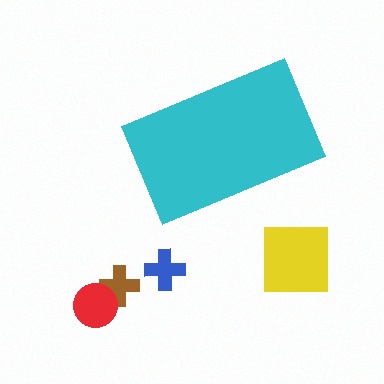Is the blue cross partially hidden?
No, the blue cross is fully visible.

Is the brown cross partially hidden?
No, the brown cross is fully visible.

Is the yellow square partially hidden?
No, the yellow square is fully visible.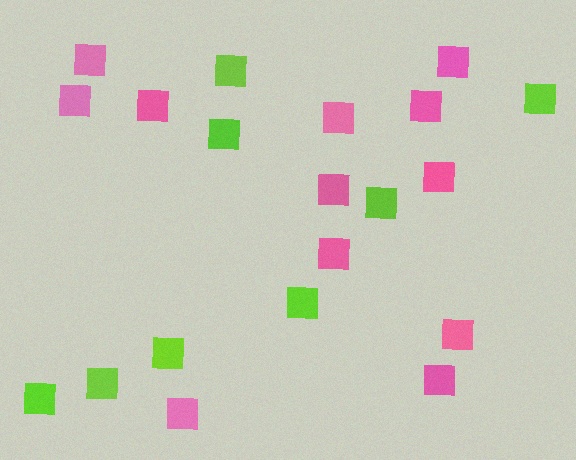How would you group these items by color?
There are 2 groups: one group of lime squares (8) and one group of pink squares (12).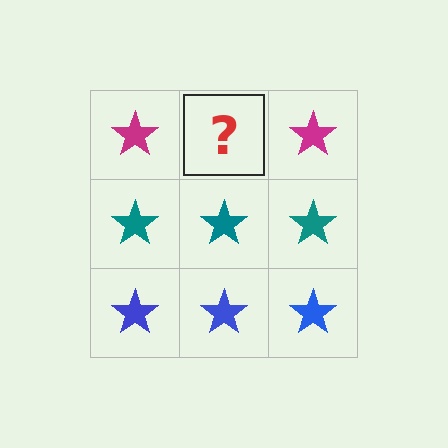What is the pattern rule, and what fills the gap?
The rule is that each row has a consistent color. The gap should be filled with a magenta star.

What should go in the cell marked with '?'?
The missing cell should contain a magenta star.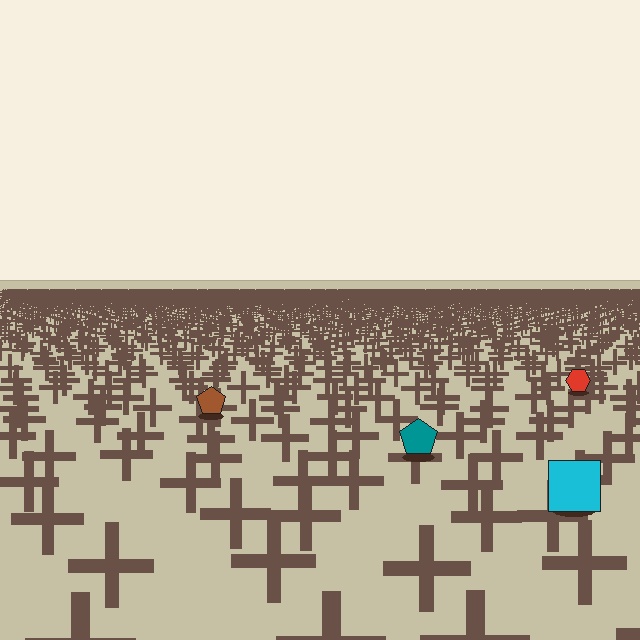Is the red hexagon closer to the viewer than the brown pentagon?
No. The brown pentagon is closer — you can tell from the texture gradient: the ground texture is coarser near it.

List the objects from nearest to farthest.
From nearest to farthest: the cyan square, the teal pentagon, the brown pentagon, the red hexagon.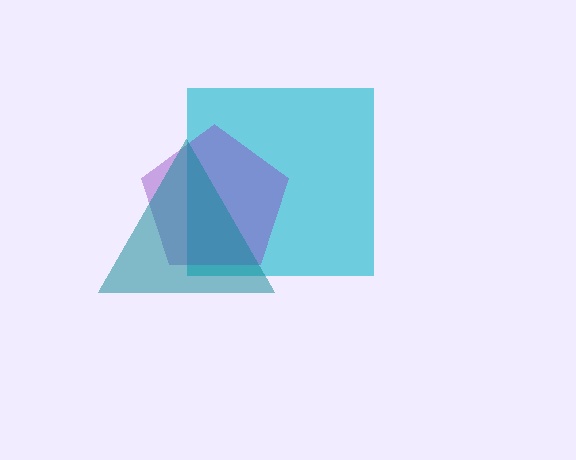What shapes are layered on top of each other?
The layered shapes are: a cyan square, a purple pentagon, a teal triangle.